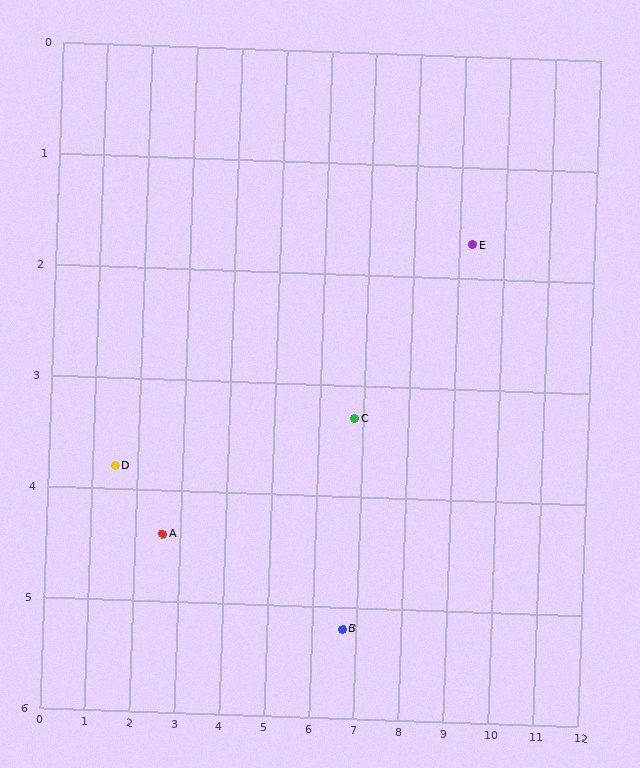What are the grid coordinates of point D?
Point D is at approximately (1.5, 3.8).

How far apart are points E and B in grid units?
Points E and B are about 4.4 grid units apart.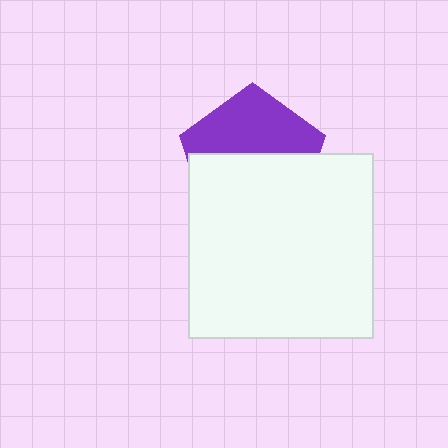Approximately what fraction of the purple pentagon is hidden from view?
Roughly 54% of the purple pentagon is hidden behind the white square.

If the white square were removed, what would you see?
You would see the complete purple pentagon.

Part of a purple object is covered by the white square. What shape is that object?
It is a pentagon.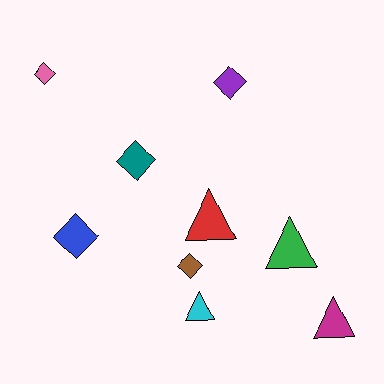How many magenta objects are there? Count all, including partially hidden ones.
There is 1 magenta object.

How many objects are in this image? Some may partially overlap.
There are 9 objects.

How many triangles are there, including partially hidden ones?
There are 4 triangles.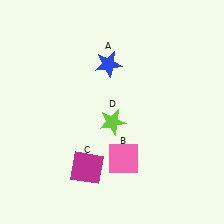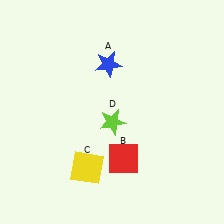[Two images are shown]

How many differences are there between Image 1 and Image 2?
There are 2 differences between the two images.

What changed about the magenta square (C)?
In Image 1, C is magenta. In Image 2, it changed to yellow.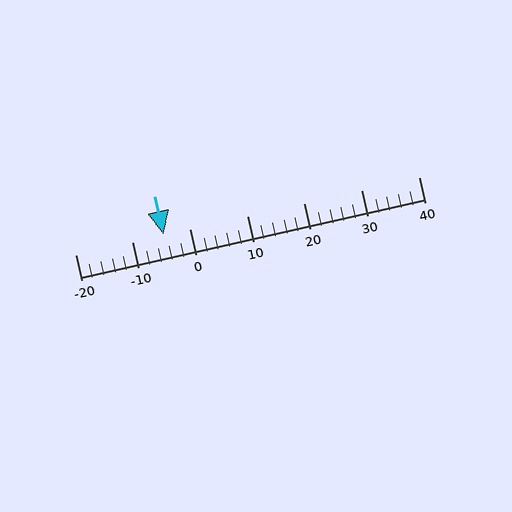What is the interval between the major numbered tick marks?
The major tick marks are spaced 10 units apart.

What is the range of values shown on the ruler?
The ruler shows values from -20 to 40.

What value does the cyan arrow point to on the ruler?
The cyan arrow points to approximately -4.